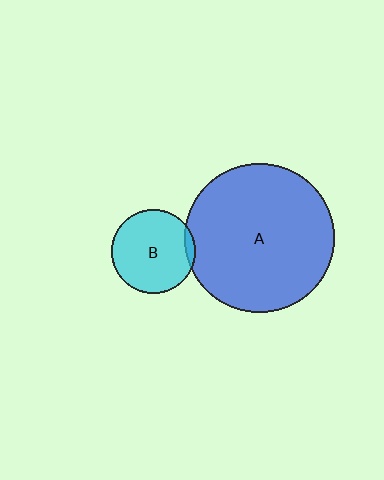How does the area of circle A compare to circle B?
Approximately 3.1 times.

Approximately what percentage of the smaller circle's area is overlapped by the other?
Approximately 5%.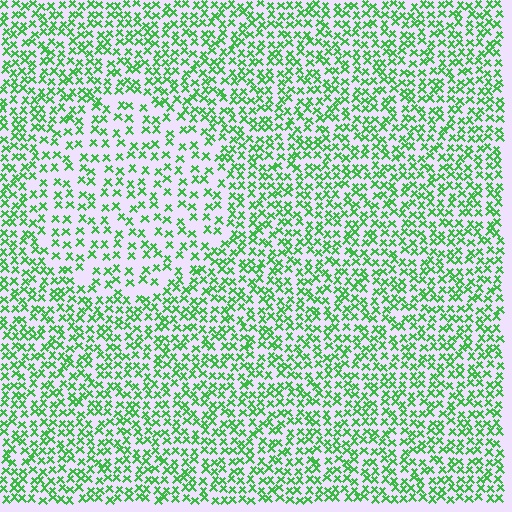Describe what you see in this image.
The image contains small green elements arranged at two different densities. A circle-shaped region is visible where the elements are less densely packed than the surrounding area.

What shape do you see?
I see a circle.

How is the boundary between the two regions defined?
The boundary is defined by a change in element density (approximately 1.7x ratio). All elements are the same color, size, and shape.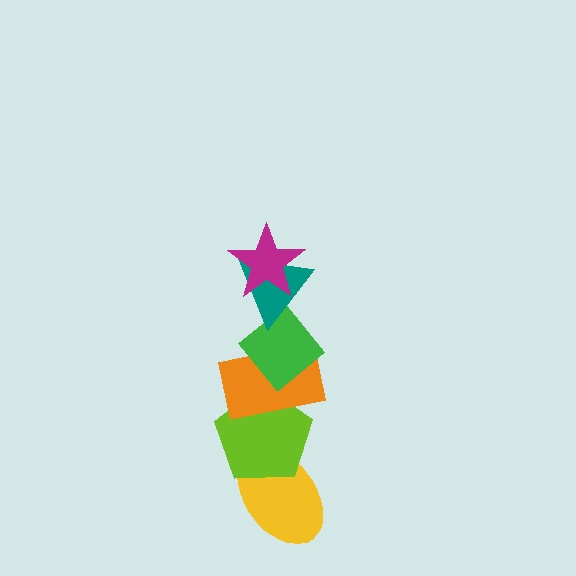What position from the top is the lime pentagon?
The lime pentagon is 5th from the top.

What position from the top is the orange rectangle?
The orange rectangle is 4th from the top.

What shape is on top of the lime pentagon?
The orange rectangle is on top of the lime pentagon.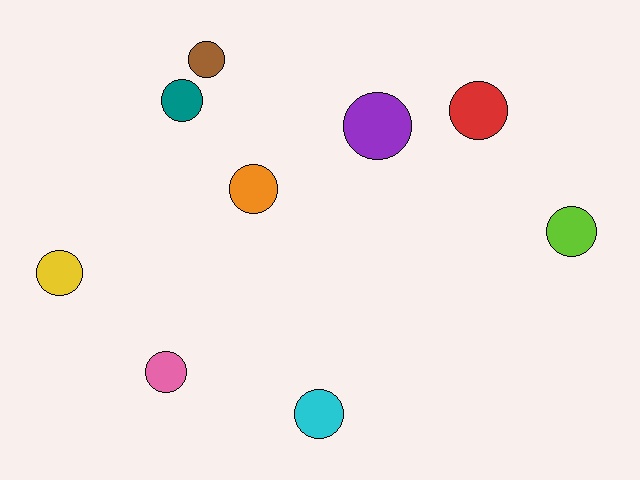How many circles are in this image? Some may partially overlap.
There are 9 circles.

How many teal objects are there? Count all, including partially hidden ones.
There is 1 teal object.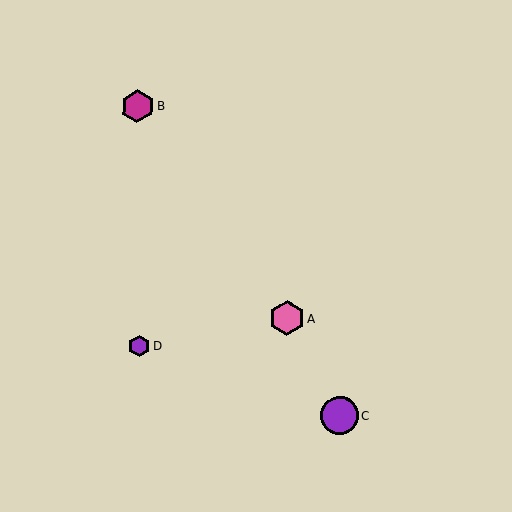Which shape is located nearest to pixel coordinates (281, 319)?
The pink hexagon (labeled A) at (287, 318) is nearest to that location.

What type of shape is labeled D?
Shape D is a purple hexagon.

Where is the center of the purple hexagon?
The center of the purple hexagon is at (139, 346).